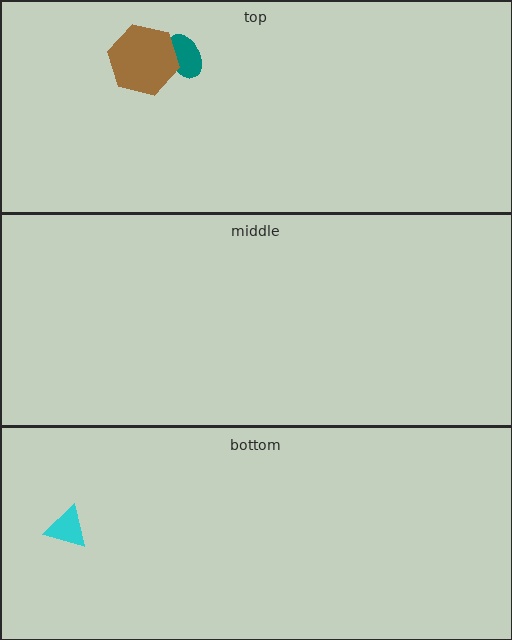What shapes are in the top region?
The teal ellipse, the brown hexagon.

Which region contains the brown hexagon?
The top region.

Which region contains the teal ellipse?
The top region.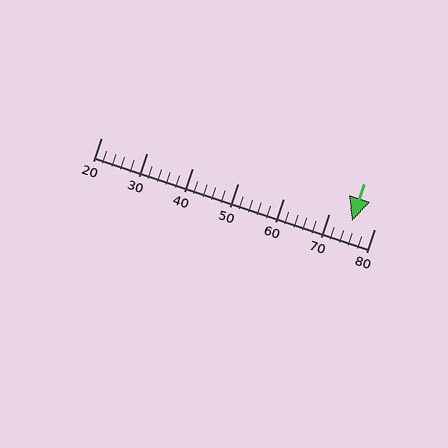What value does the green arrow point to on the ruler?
The green arrow points to approximately 75.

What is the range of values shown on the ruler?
The ruler shows values from 20 to 80.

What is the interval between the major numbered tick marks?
The major tick marks are spaced 10 units apart.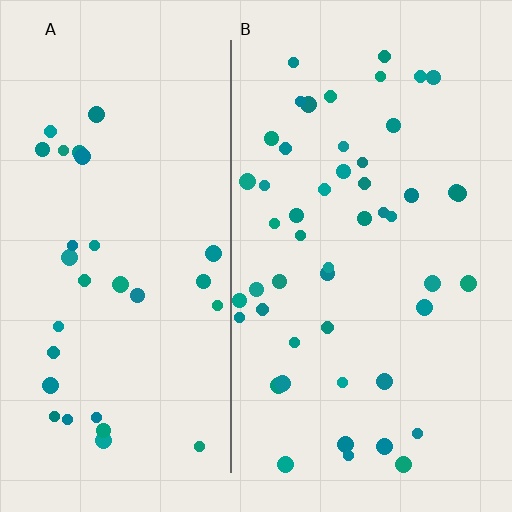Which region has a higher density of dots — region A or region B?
B (the right).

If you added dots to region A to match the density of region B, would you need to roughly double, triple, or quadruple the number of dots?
Approximately double.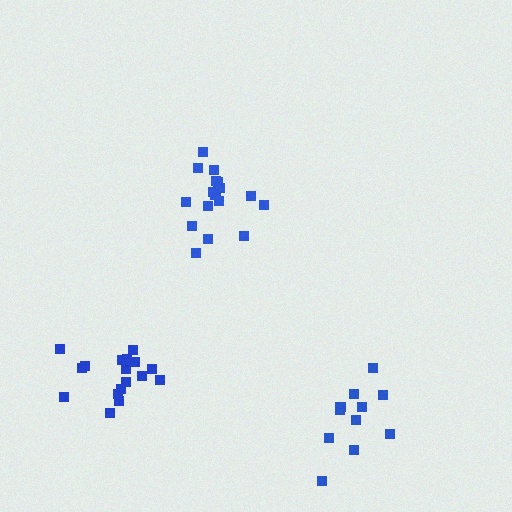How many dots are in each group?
Group 1: 11 dots, Group 2: 17 dots, Group 3: 17 dots (45 total).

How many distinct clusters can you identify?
There are 3 distinct clusters.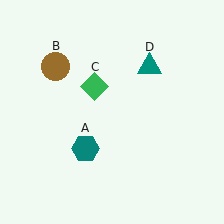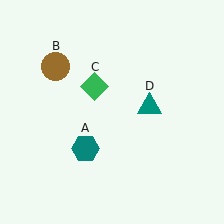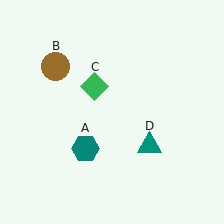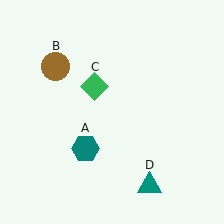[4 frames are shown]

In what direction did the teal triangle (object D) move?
The teal triangle (object D) moved down.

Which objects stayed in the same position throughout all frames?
Teal hexagon (object A) and brown circle (object B) and green diamond (object C) remained stationary.